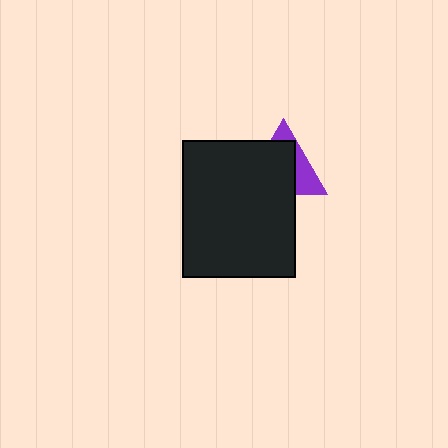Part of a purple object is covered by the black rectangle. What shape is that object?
It is a triangle.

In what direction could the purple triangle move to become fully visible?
The purple triangle could move toward the upper-right. That would shift it out from behind the black rectangle entirely.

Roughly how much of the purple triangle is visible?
A small part of it is visible (roughly 35%).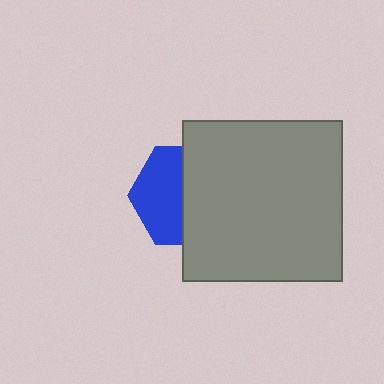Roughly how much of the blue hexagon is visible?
About half of it is visible (roughly 47%).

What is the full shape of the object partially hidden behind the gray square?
The partially hidden object is a blue hexagon.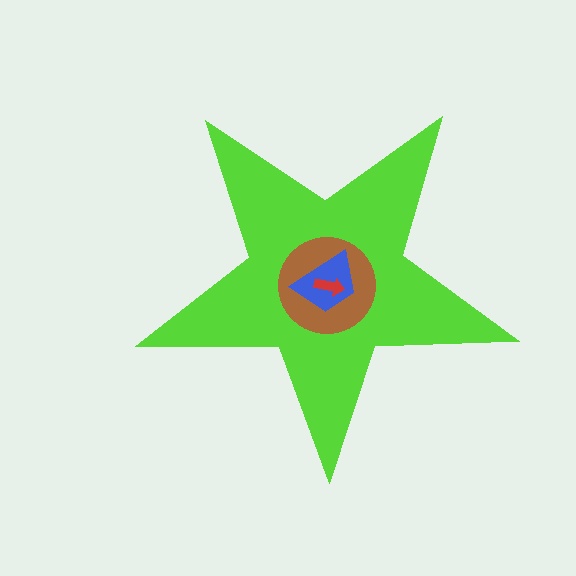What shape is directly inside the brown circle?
The blue trapezoid.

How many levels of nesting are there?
4.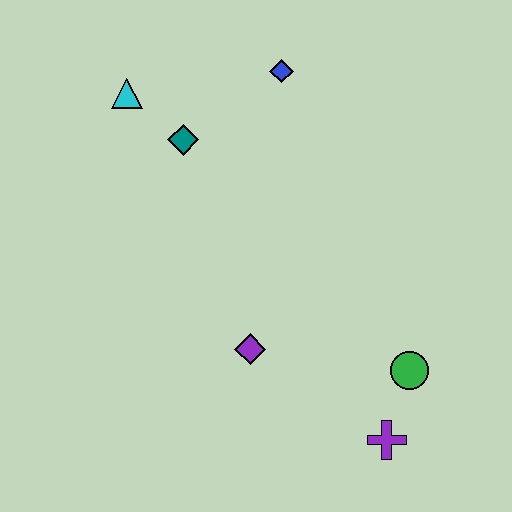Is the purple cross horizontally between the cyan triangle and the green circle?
Yes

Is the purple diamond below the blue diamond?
Yes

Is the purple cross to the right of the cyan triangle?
Yes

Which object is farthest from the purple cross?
The cyan triangle is farthest from the purple cross.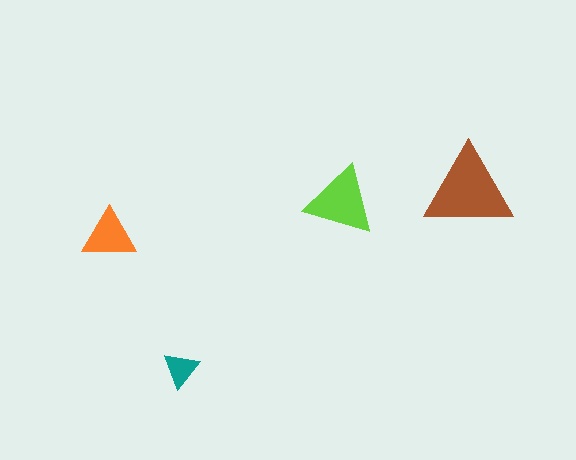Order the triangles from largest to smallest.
the brown one, the lime one, the orange one, the teal one.